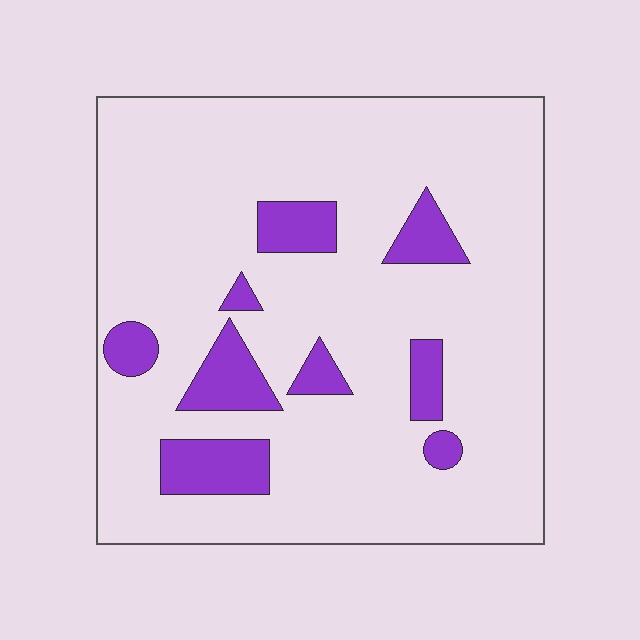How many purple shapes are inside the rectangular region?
9.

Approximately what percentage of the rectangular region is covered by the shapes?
Approximately 15%.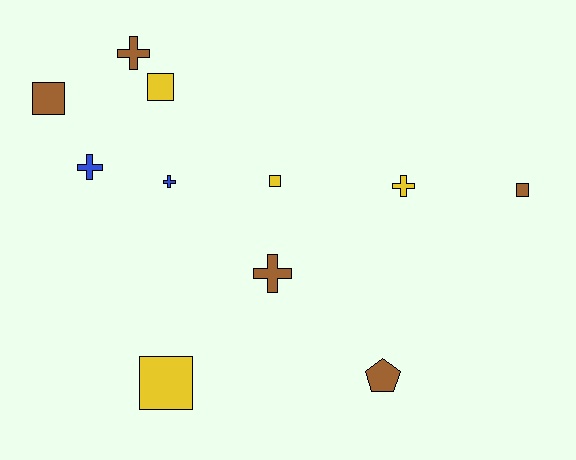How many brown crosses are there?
There are 2 brown crosses.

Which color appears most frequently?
Brown, with 5 objects.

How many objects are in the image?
There are 11 objects.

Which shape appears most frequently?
Cross, with 5 objects.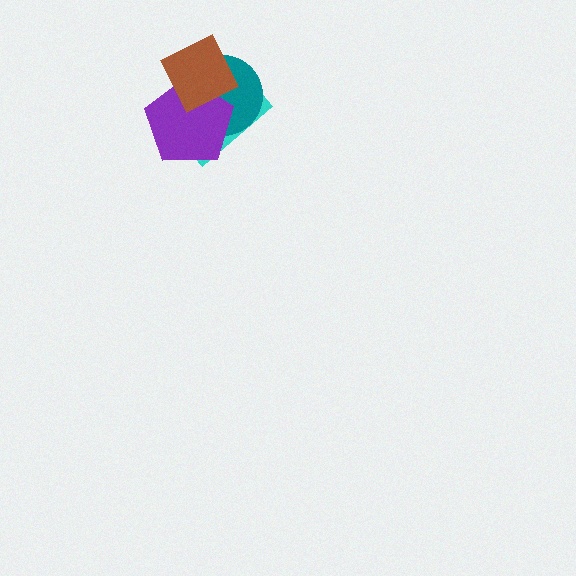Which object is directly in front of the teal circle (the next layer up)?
The purple pentagon is directly in front of the teal circle.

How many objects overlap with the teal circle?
3 objects overlap with the teal circle.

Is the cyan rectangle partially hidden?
Yes, it is partially covered by another shape.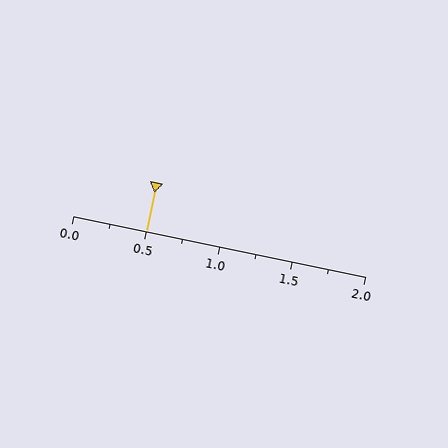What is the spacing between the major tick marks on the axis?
The major ticks are spaced 0.5 apart.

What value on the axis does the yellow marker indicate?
The marker indicates approximately 0.5.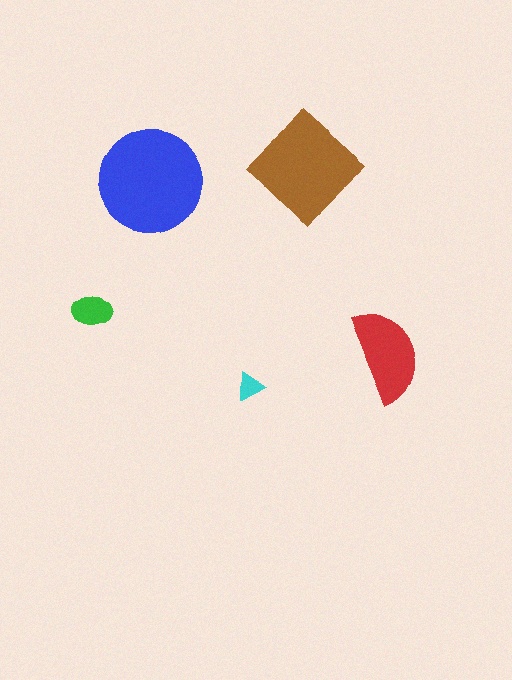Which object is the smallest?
The cyan triangle.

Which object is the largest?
The blue circle.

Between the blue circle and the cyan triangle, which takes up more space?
The blue circle.